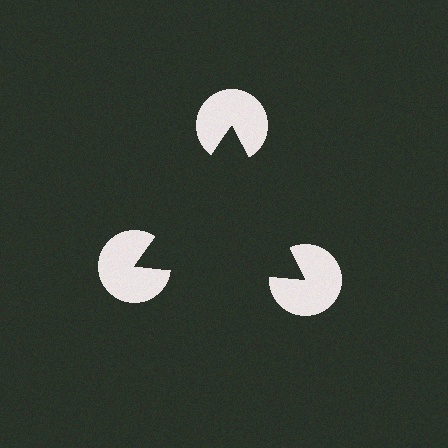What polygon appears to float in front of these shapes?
An illusory triangle — its edges are inferred from the aligned wedge cuts in the pac-man discs, not physically drawn.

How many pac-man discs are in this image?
There are 3 — one at each vertex of the illusory triangle.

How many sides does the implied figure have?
3 sides.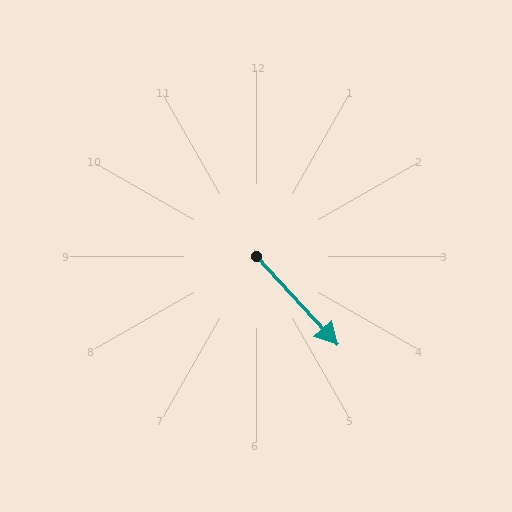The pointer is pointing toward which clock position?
Roughly 5 o'clock.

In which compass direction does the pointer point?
Southeast.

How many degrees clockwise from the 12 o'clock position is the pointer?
Approximately 138 degrees.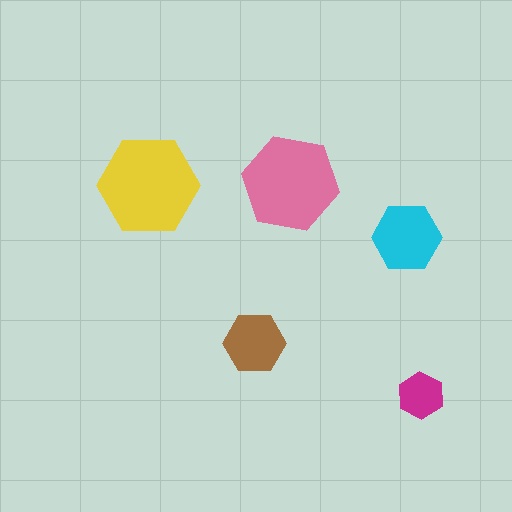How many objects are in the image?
There are 5 objects in the image.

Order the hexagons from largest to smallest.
the yellow one, the pink one, the cyan one, the brown one, the magenta one.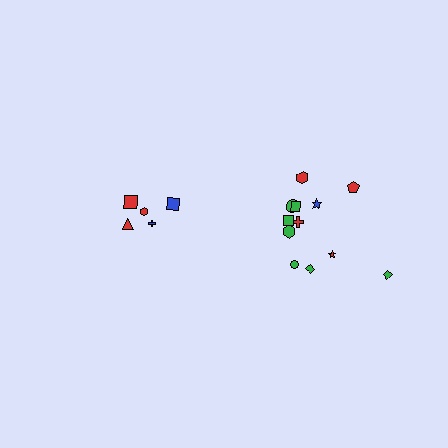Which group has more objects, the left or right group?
The right group.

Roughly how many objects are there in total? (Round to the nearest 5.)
Roughly 15 objects in total.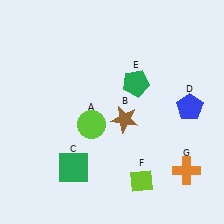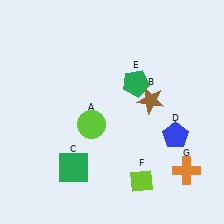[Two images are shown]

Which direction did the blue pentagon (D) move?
The blue pentagon (D) moved down.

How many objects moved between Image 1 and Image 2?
2 objects moved between the two images.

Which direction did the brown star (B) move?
The brown star (B) moved right.